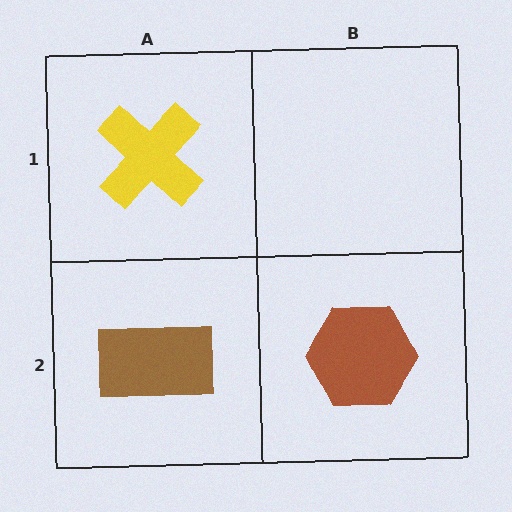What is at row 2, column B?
A brown hexagon.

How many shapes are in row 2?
2 shapes.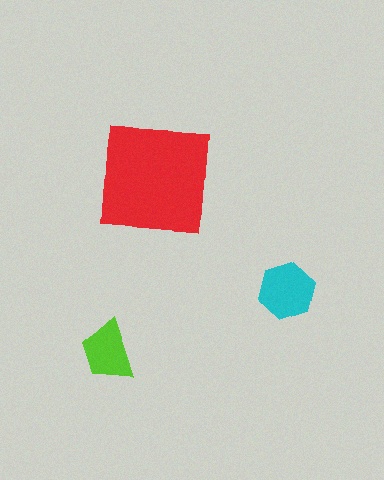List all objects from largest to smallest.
The red square, the cyan hexagon, the lime trapezoid.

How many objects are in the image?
There are 3 objects in the image.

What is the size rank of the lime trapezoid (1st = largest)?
3rd.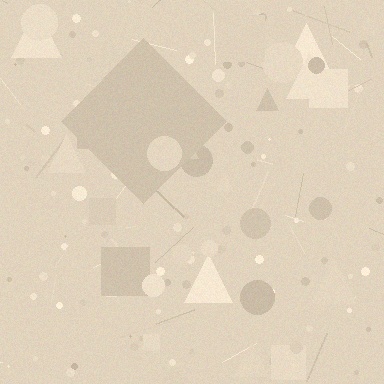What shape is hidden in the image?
A diamond is hidden in the image.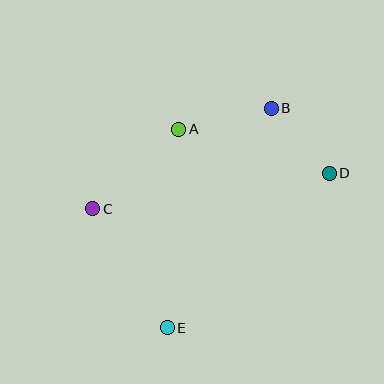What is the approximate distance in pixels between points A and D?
The distance between A and D is approximately 157 pixels.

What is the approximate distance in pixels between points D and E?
The distance between D and E is approximately 224 pixels.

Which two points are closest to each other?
Points B and D are closest to each other.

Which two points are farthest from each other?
Points B and E are farthest from each other.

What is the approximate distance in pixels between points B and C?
The distance between B and C is approximately 205 pixels.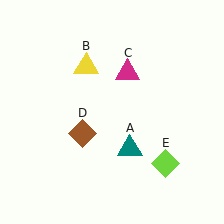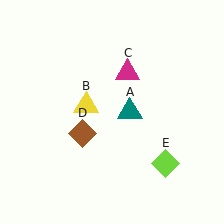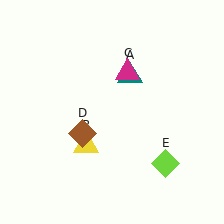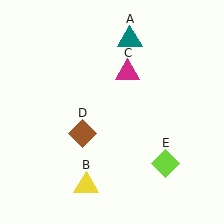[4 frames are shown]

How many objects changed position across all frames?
2 objects changed position: teal triangle (object A), yellow triangle (object B).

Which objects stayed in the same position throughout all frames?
Magenta triangle (object C) and brown diamond (object D) and lime diamond (object E) remained stationary.